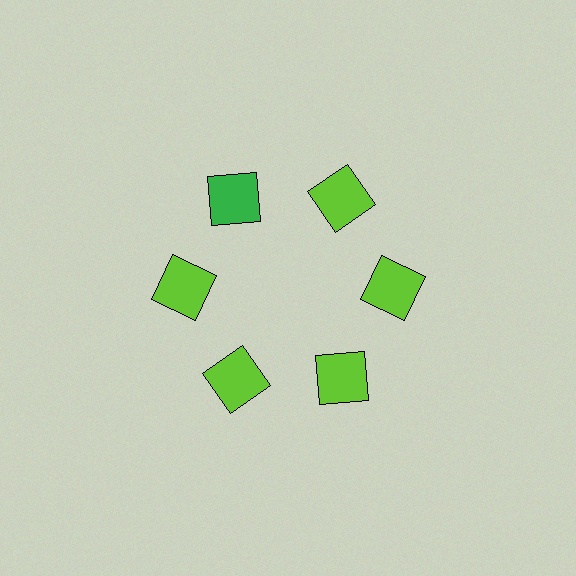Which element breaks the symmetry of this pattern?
The green square at roughly the 11 o'clock position breaks the symmetry. All other shapes are lime squares.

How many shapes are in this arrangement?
There are 6 shapes arranged in a ring pattern.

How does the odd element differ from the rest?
It has a different color: green instead of lime.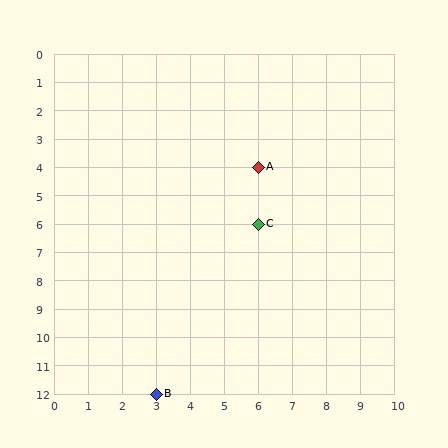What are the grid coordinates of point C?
Point C is at grid coordinates (6, 6).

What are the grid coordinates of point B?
Point B is at grid coordinates (3, 12).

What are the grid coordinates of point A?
Point A is at grid coordinates (6, 4).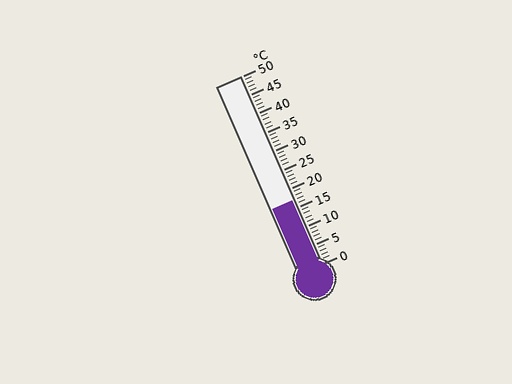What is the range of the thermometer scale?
The thermometer scale ranges from 0°C to 50°C.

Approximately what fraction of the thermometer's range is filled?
The thermometer is filled to approximately 35% of its range.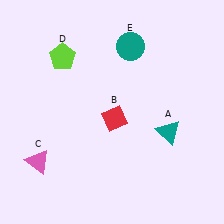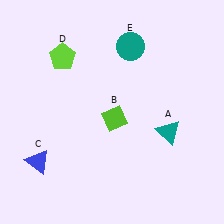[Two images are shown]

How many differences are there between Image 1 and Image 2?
There are 2 differences between the two images.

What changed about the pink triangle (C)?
In Image 1, C is pink. In Image 2, it changed to blue.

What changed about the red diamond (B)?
In Image 1, B is red. In Image 2, it changed to lime.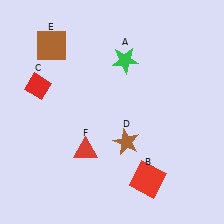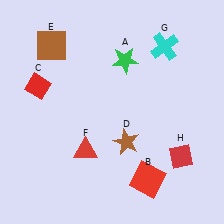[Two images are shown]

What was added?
A cyan cross (G), a red diamond (H) were added in Image 2.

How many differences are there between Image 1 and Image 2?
There are 2 differences between the two images.